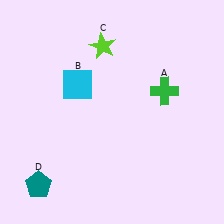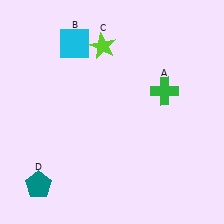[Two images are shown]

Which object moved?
The cyan square (B) moved up.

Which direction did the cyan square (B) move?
The cyan square (B) moved up.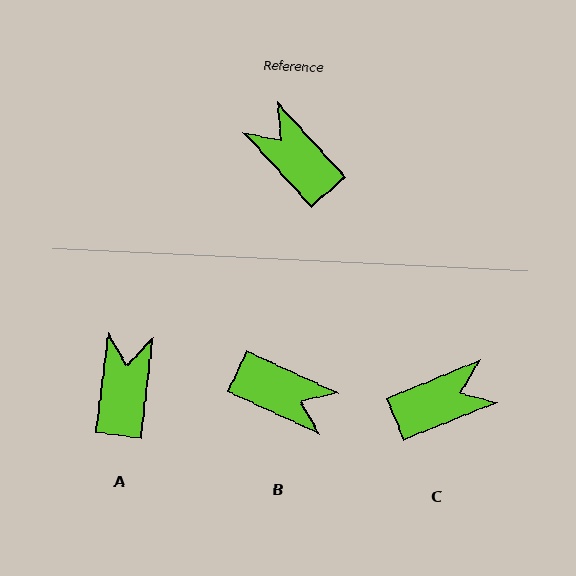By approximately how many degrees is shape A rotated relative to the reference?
Approximately 49 degrees clockwise.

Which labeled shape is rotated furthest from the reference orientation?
B, about 157 degrees away.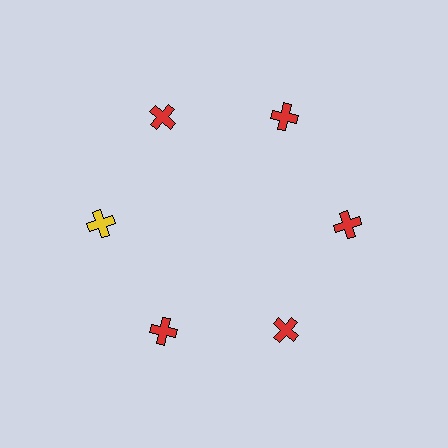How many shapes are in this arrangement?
There are 6 shapes arranged in a ring pattern.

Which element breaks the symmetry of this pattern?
The yellow cross at roughly the 9 o'clock position breaks the symmetry. All other shapes are red crosses.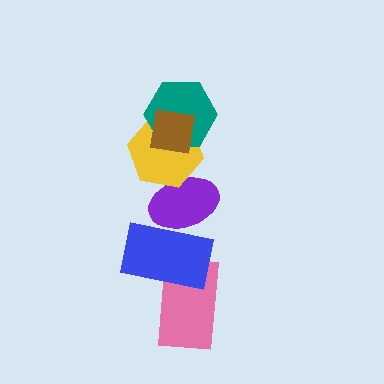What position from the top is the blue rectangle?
The blue rectangle is 5th from the top.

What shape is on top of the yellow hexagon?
The teal hexagon is on top of the yellow hexagon.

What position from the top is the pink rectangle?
The pink rectangle is 6th from the top.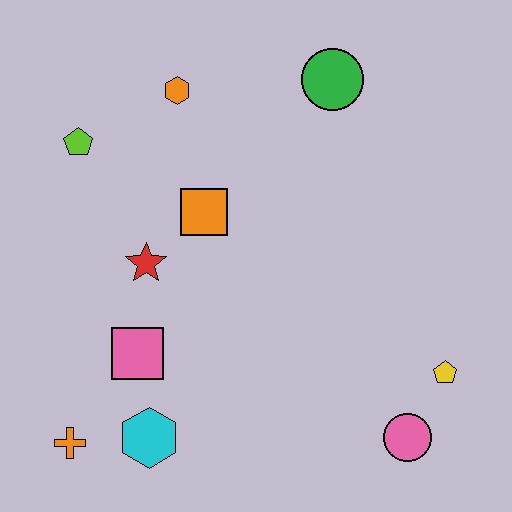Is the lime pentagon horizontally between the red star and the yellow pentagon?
No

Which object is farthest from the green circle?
The orange cross is farthest from the green circle.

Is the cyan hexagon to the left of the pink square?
No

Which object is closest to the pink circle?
The yellow pentagon is closest to the pink circle.